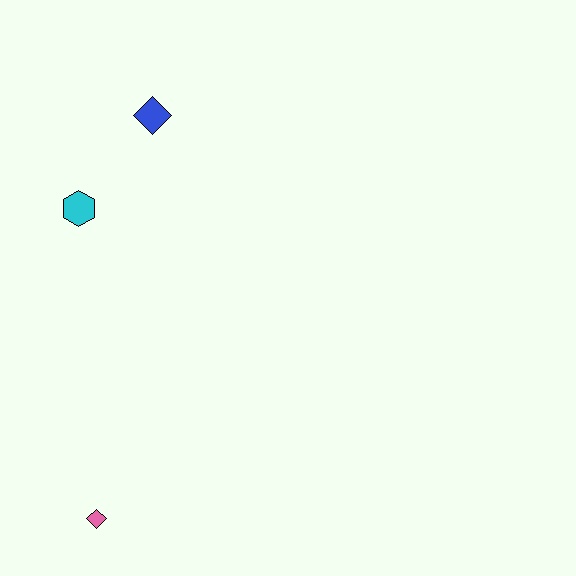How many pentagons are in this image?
There are no pentagons.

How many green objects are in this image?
There are no green objects.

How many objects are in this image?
There are 3 objects.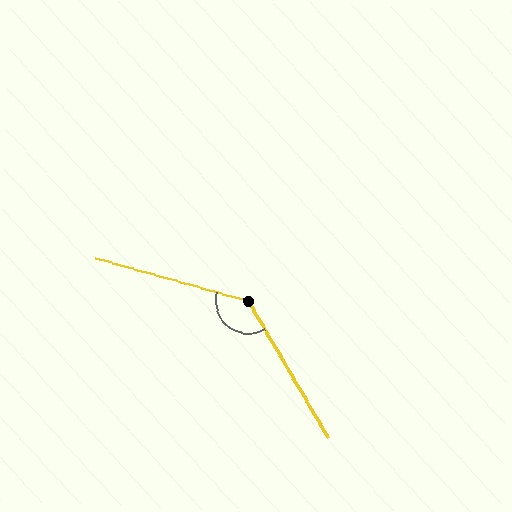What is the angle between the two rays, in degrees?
Approximately 136 degrees.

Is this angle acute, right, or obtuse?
It is obtuse.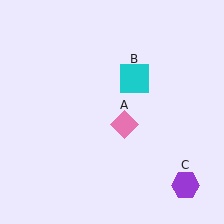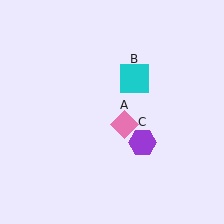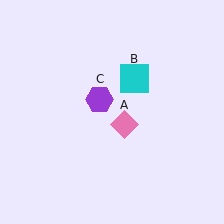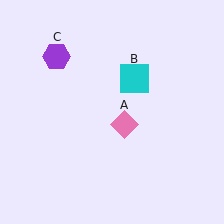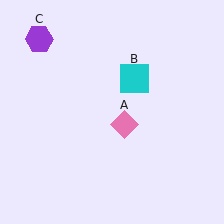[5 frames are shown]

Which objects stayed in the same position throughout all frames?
Pink diamond (object A) and cyan square (object B) remained stationary.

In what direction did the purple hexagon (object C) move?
The purple hexagon (object C) moved up and to the left.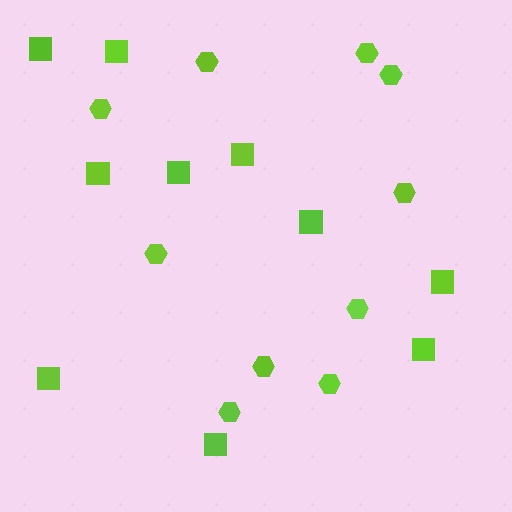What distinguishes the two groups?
There are 2 groups: one group of hexagons (10) and one group of squares (10).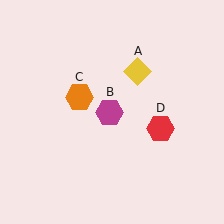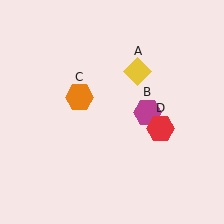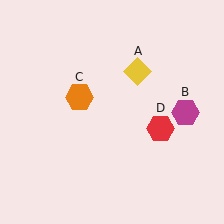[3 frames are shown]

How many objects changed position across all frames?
1 object changed position: magenta hexagon (object B).